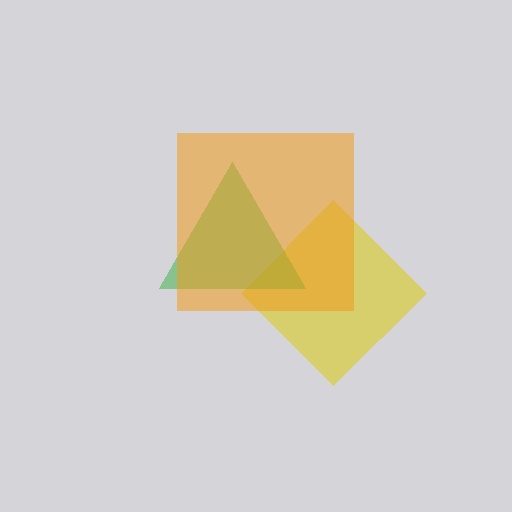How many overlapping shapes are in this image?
There are 3 overlapping shapes in the image.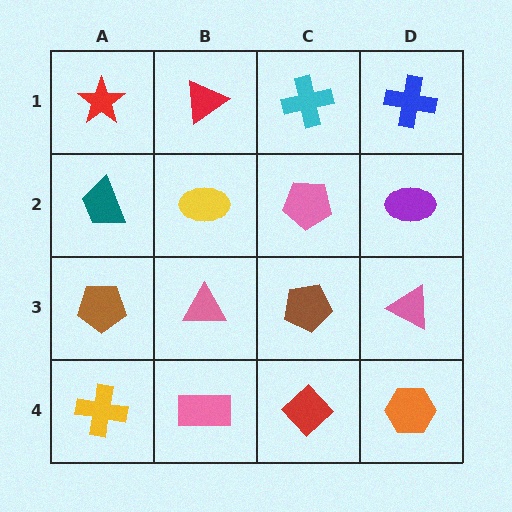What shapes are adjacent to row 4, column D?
A pink triangle (row 3, column D), a red diamond (row 4, column C).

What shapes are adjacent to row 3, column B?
A yellow ellipse (row 2, column B), a pink rectangle (row 4, column B), a brown pentagon (row 3, column A), a brown pentagon (row 3, column C).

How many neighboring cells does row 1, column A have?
2.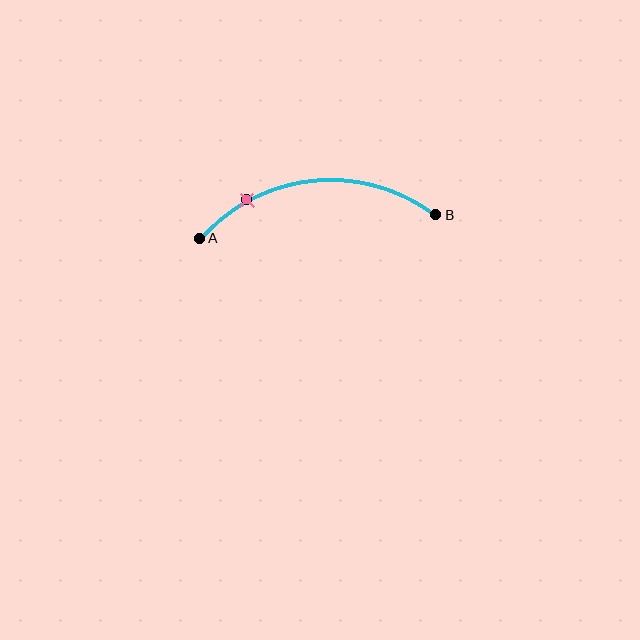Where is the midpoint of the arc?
The arc midpoint is the point on the curve farthest from the straight line joining A and B. It sits above that line.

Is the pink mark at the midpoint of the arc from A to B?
No. The pink mark lies on the arc but is closer to endpoint A. The arc midpoint would be at the point on the curve equidistant along the arc from both A and B.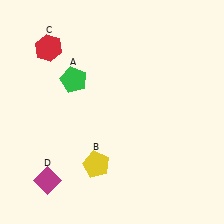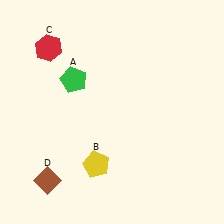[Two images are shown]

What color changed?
The diamond (D) changed from magenta in Image 1 to brown in Image 2.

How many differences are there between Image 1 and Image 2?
There is 1 difference between the two images.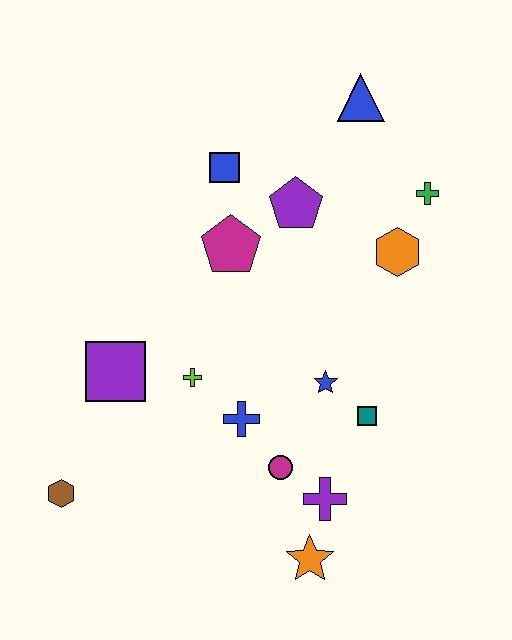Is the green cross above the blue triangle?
No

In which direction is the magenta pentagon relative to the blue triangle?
The magenta pentagon is below the blue triangle.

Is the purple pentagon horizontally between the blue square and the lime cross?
No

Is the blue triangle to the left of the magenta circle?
No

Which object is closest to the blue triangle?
The green cross is closest to the blue triangle.